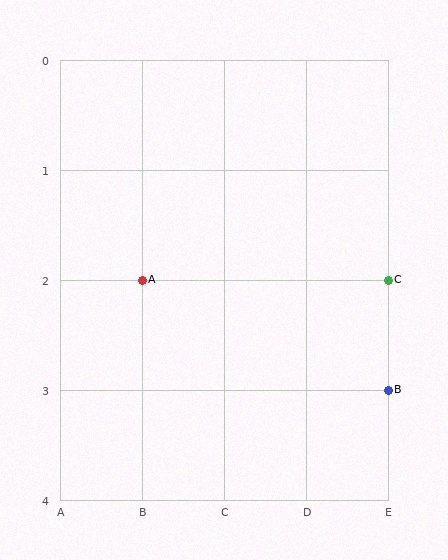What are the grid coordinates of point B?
Point B is at grid coordinates (E, 3).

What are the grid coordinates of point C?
Point C is at grid coordinates (E, 2).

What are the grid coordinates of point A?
Point A is at grid coordinates (B, 2).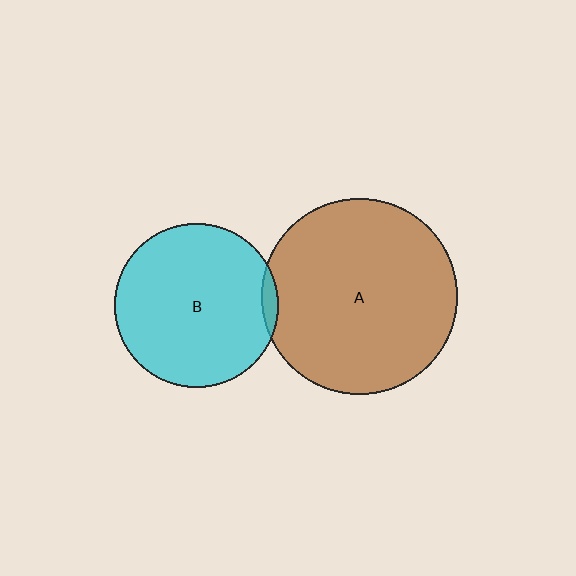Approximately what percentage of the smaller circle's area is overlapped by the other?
Approximately 5%.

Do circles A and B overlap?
Yes.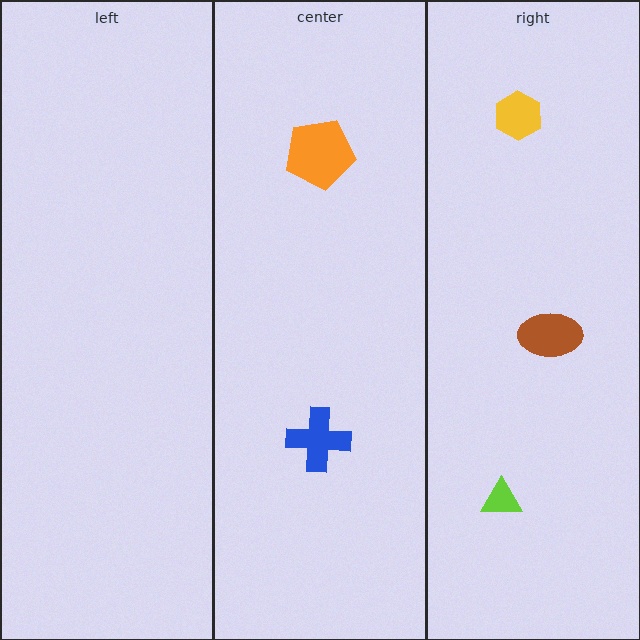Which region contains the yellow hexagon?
The right region.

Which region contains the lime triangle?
The right region.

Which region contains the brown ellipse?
The right region.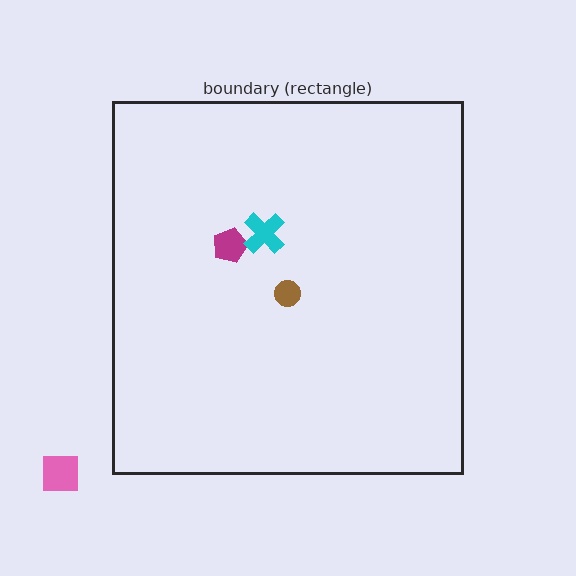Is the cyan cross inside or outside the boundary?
Inside.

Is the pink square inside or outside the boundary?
Outside.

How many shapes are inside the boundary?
3 inside, 1 outside.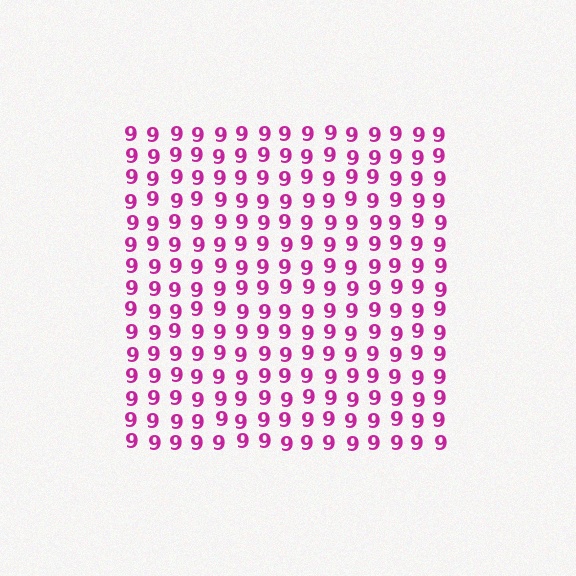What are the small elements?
The small elements are digit 9's.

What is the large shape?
The large shape is a square.